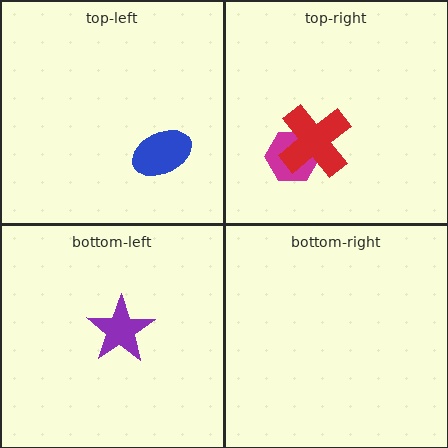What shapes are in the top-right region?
The magenta hexagon, the red cross.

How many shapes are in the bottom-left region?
1.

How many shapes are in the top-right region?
2.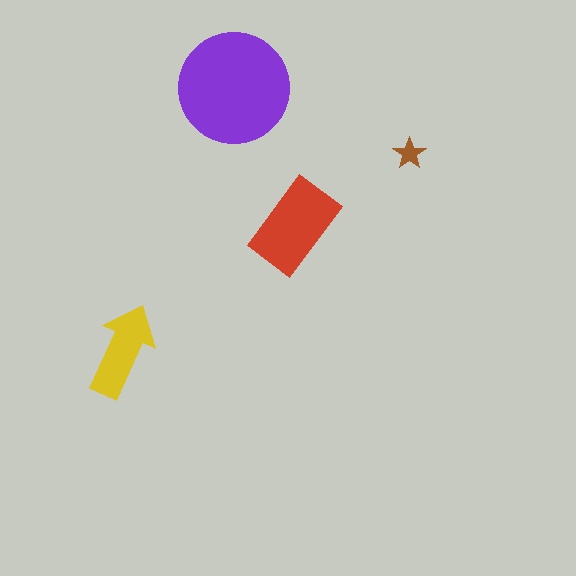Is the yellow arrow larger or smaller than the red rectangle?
Smaller.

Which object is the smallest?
The brown star.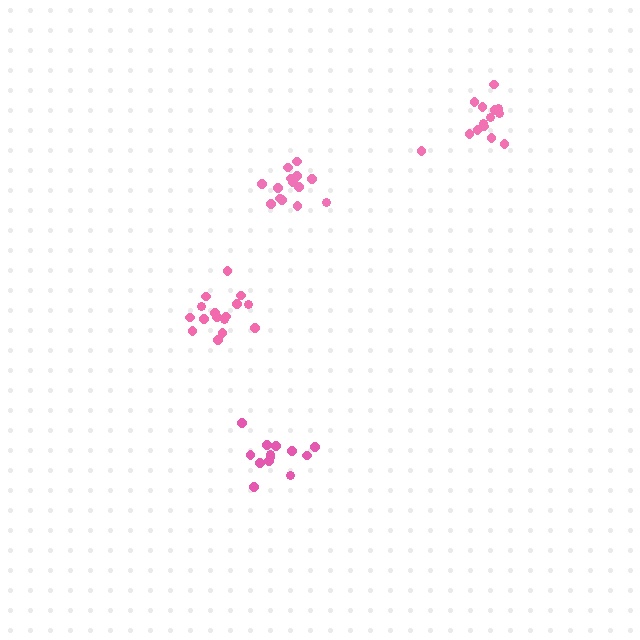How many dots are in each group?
Group 1: 15 dots, Group 2: 13 dots, Group 3: 14 dots, Group 4: 16 dots (58 total).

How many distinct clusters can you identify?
There are 4 distinct clusters.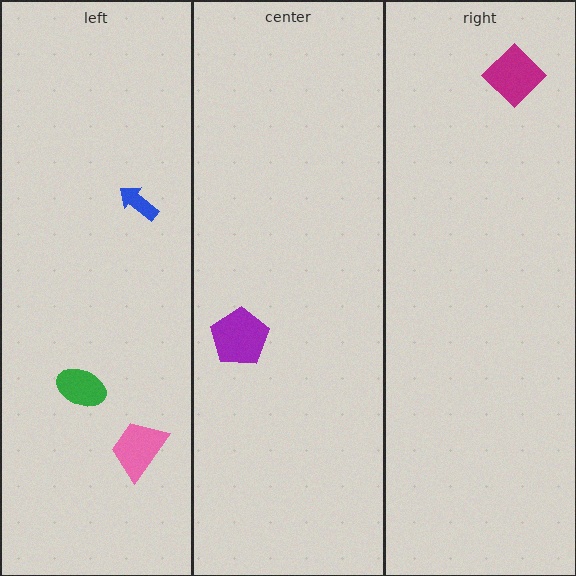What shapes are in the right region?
The magenta diamond.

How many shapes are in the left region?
3.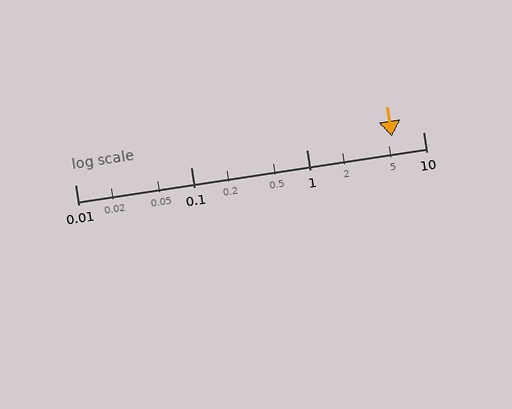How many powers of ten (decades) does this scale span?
The scale spans 3 decades, from 0.01 to 10.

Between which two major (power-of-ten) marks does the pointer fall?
The pointer is between 1 and 10.